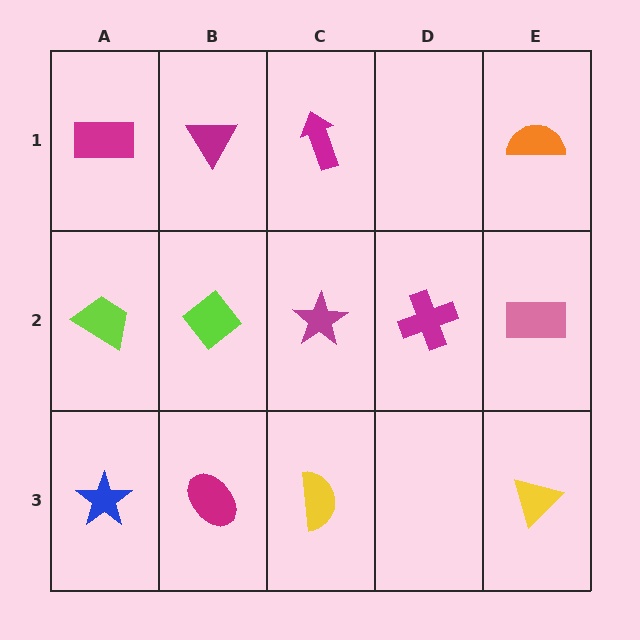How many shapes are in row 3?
4 shapes.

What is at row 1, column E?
An orange semicircle.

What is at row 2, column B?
A lime diamond.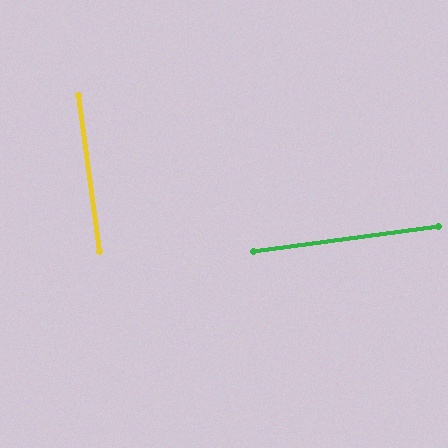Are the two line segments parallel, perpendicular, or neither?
Perpendicular — they meet at approximately 90°.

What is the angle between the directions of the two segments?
Approximately 90 degrees.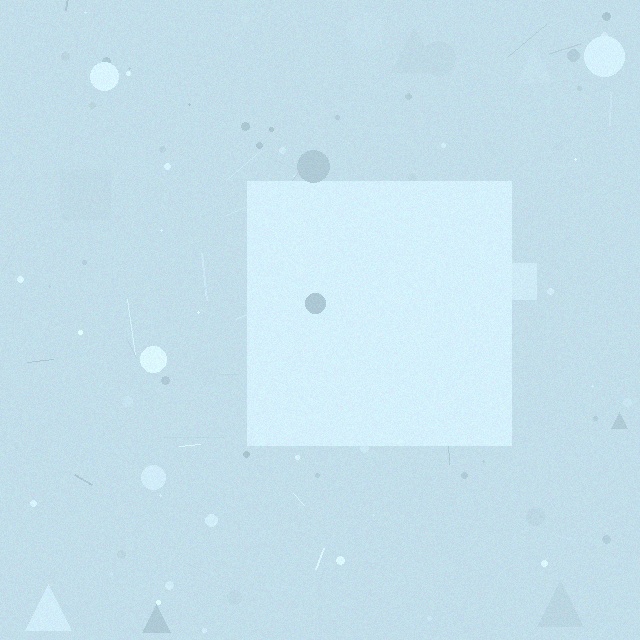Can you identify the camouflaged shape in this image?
The camouflaged shape is a square.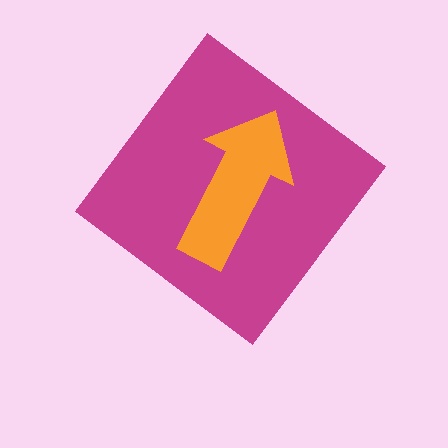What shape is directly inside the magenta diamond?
The orange arrow.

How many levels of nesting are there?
2.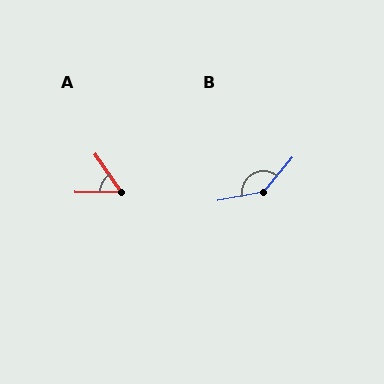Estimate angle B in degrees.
Approximately 141 degrees.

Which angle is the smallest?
A, at approximately 55 degrees.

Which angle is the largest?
B, at approximately 141 degrees.